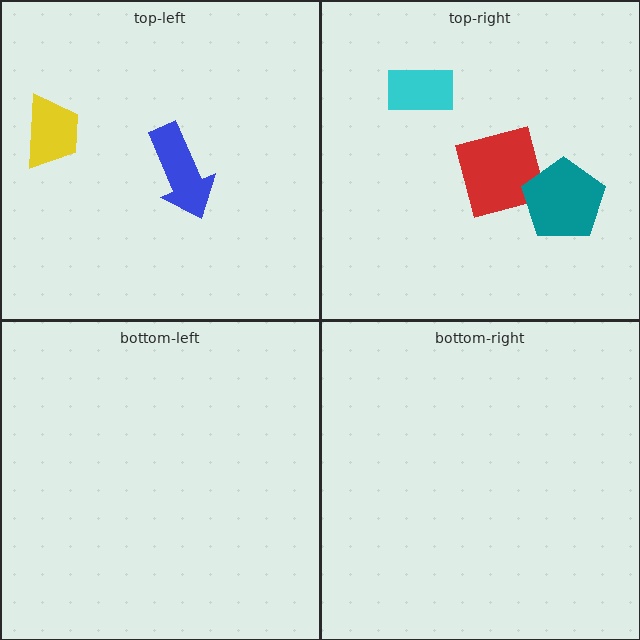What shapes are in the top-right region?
The red diamond, the teal pentagon, the cyan rectangle.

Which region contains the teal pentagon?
The top-right region.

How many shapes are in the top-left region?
2.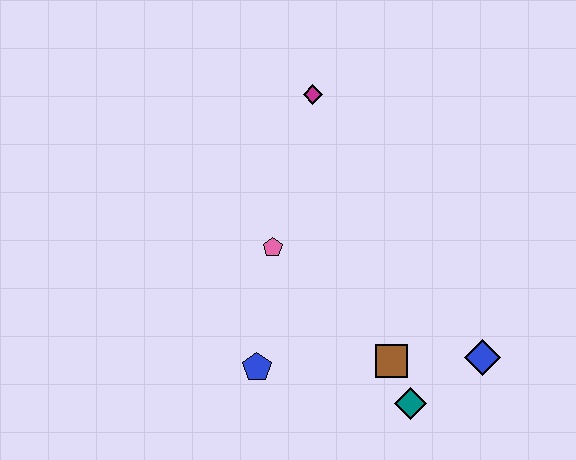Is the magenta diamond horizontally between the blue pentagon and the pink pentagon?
No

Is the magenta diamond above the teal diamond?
Yes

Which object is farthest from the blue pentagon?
The magenta diamond is farthest from the blue pentagon.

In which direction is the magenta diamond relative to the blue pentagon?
The magenta diamond is above the blue pentagon.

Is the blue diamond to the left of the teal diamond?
No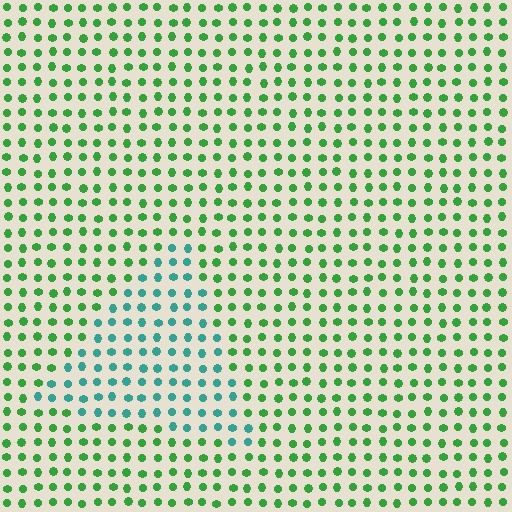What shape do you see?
I see a triangle.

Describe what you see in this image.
The image is filled with small green elements in a uniform arrangement. A triangle-shaped region is visible where the elements are tinted to a slightly different hue, forming a subtle color boundary.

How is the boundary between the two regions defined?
The boundary is defined purely by a slight shift in hue (about 46 degrees). Spacing, size, and orientation are identical on both sides.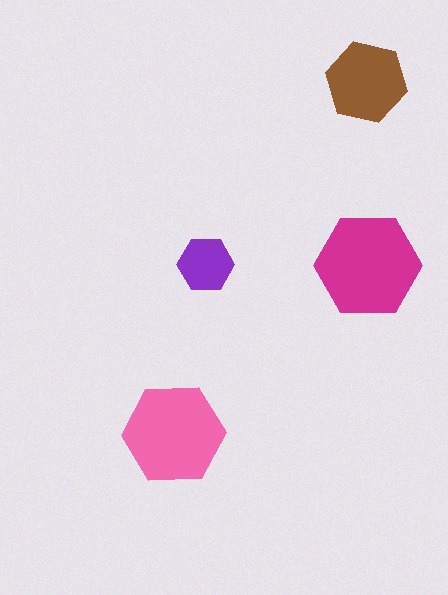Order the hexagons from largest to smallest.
the magenta one, the pink one, the brown one, the purple one.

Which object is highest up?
The brown hexagon is topmost.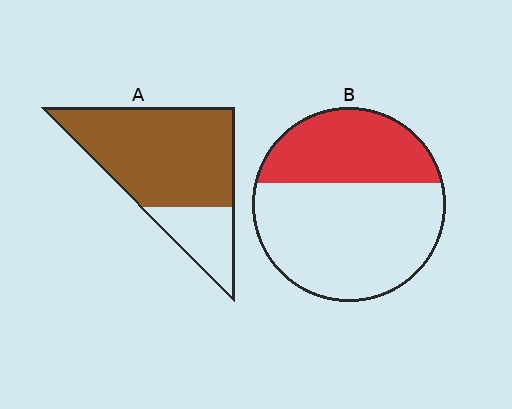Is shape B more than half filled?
No.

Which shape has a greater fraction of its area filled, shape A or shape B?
Shape A.